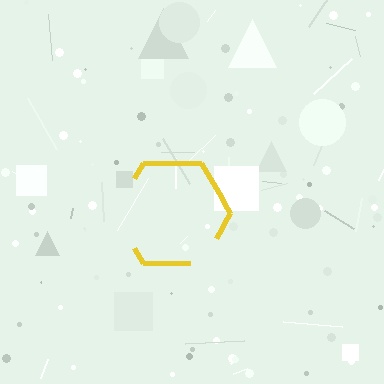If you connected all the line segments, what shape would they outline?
They would outline a hexagon.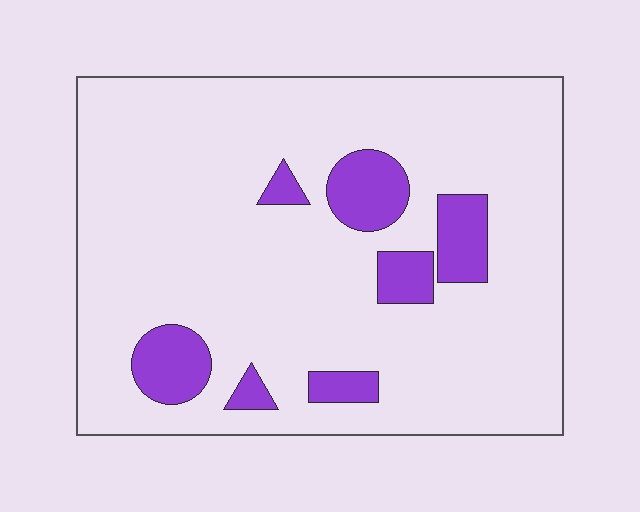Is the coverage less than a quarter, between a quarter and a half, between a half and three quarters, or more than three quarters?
Less than a quarter.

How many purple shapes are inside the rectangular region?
7.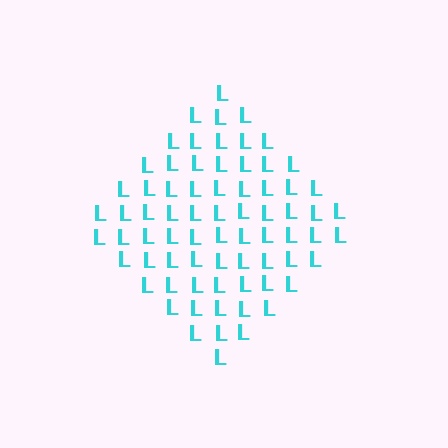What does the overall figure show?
The overall figure shows a diamond.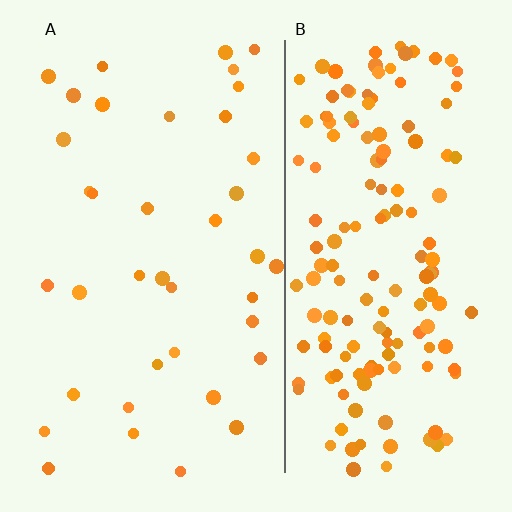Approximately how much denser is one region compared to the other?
Approximately 4.2× — region B over region A.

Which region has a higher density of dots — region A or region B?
B (the right).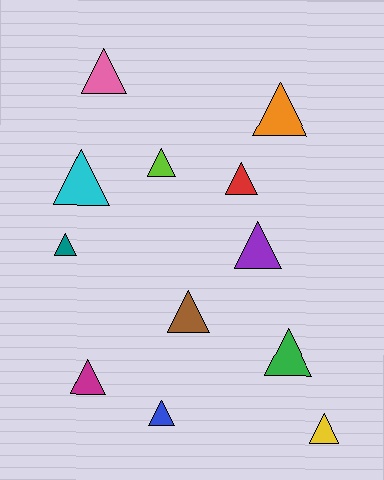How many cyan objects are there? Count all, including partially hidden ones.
There is 1 cyan object.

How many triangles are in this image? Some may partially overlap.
There are 12 triangles.